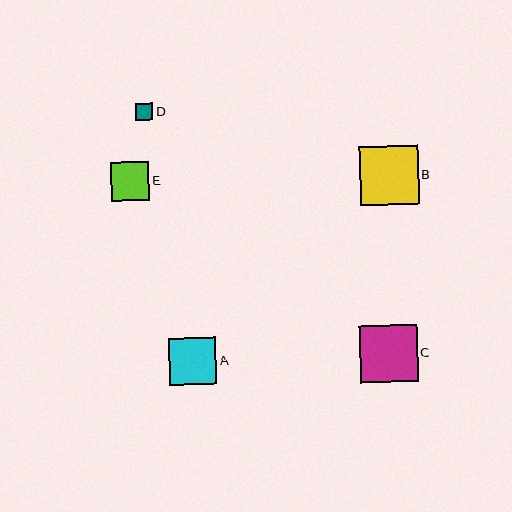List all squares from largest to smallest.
From largest to smallest: B, C, A, E, D.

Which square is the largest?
Square B is the largest with a size of approximately 59 pixels.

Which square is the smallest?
Square D is the smallest with a size of approximately 17 pixels.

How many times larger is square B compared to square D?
Square B is approximately 3.4 times the size of square D.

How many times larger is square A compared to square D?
Square A is approximately 2.7 times the size of square D.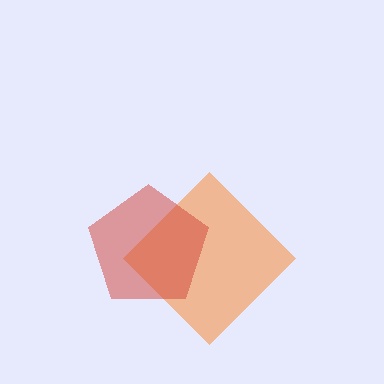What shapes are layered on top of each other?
The layered shapes are: an orange diamond, a red pentagon.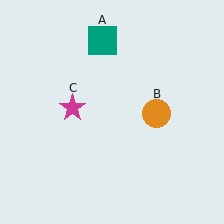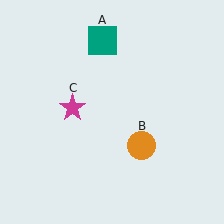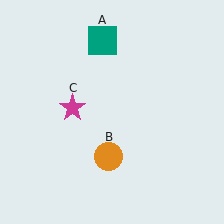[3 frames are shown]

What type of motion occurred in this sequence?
The orange circle (object B) rotated clockwise around the center of the scene.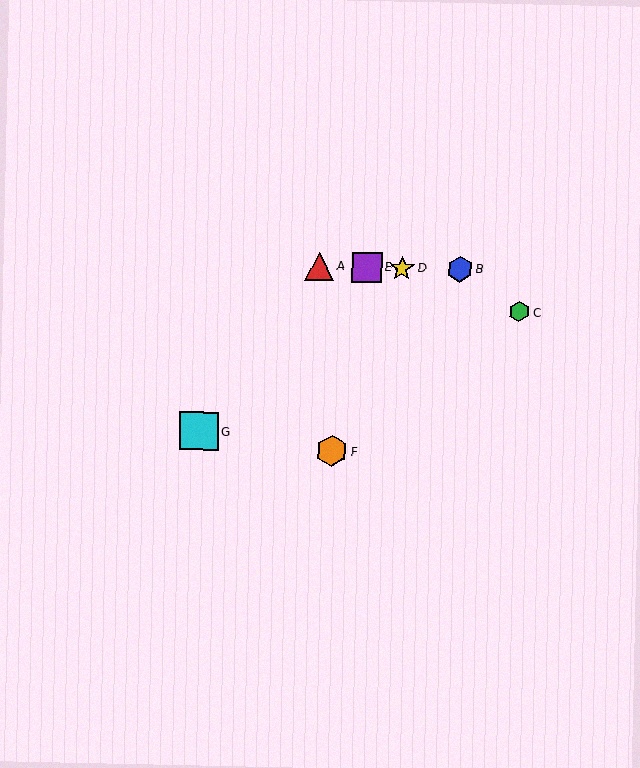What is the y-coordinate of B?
Object B is at y≈269.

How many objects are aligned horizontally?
4 objects (A, B, D, E) are aligned horizontally.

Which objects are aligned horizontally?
Objects A, B, D, E are aligned horizontally.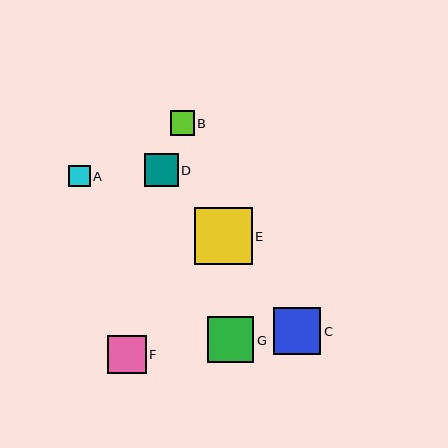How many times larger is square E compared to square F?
Square E is approximately 1.5 times the size of square F.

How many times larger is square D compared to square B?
Square D is approximately 1.4 times the size of square B.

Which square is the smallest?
Square A is the smallest with a size of approximately 21 pixels.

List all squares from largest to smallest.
From largest to smallest: E, C, G, F, D, B, A.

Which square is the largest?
Square E is the largest with a size of approximately 57 pixels.